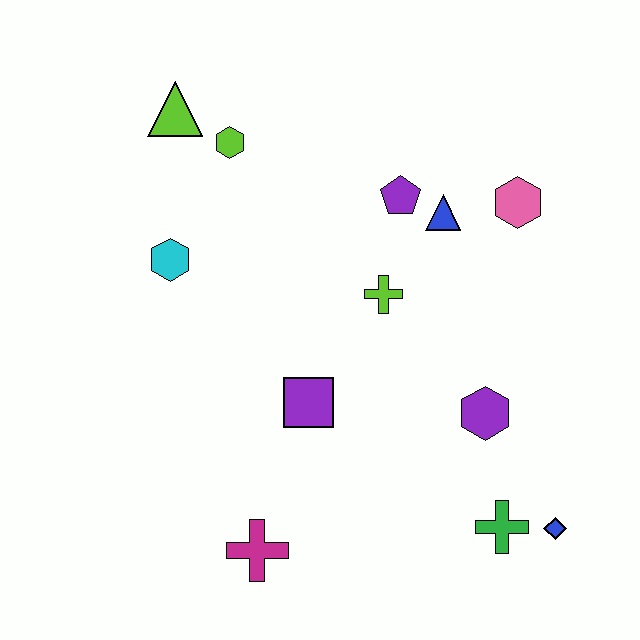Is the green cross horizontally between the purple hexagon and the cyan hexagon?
No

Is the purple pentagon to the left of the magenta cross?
No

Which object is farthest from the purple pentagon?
The magenta cross is farthest from the purple pentagon.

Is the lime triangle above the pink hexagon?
Yes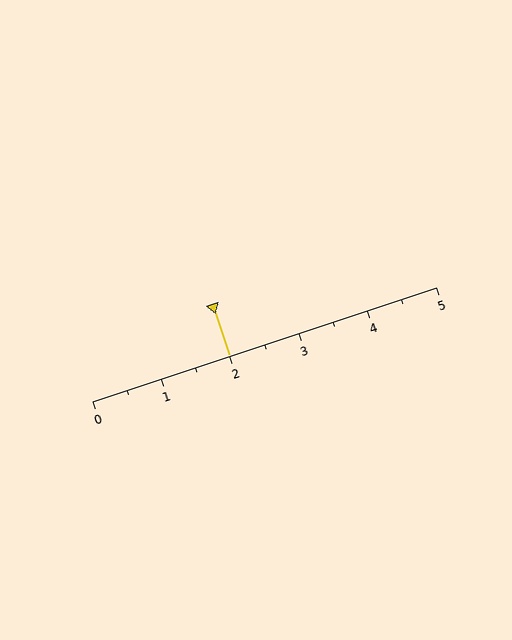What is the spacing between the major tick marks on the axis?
The major ticks are spaced 1 apart.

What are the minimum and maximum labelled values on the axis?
The axis runs from 0 to 5.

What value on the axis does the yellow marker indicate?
The marker indicates approximately 2.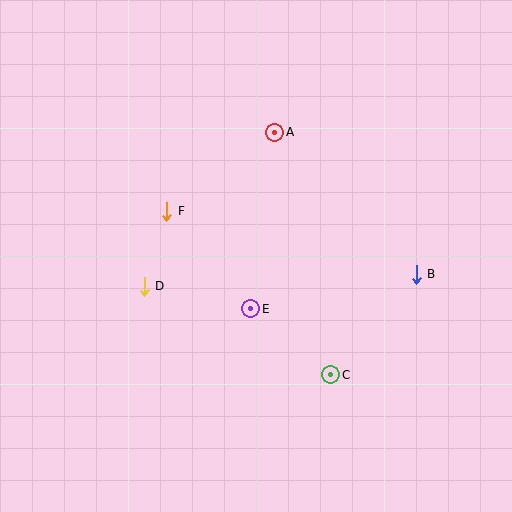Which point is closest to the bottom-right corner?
Point C is closest to the bottom-right corner.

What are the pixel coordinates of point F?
Point F is at (167, 211).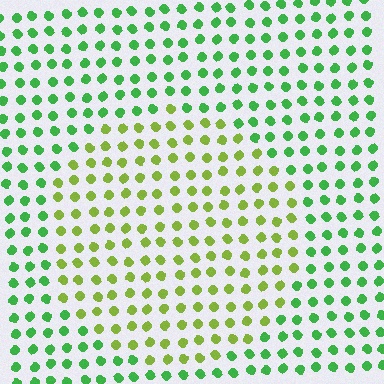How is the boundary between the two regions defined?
The boundary is defined purely by a slight shift in hue (about 41 degrees). Spacing, size, and orientation are identical on both sides.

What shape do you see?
I see a circle.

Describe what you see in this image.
The image is filled with small green elements in a uniform arrangement. A circle-shaped region is visible where the elements are tinted to a slightly different hue, forming a subtle color boundary.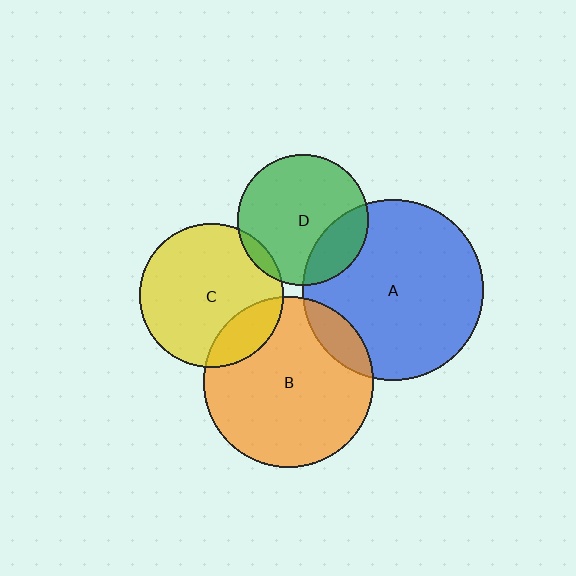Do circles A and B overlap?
Yes.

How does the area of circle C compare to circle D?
Approximately 1.2 times.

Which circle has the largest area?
Circle A (blue).